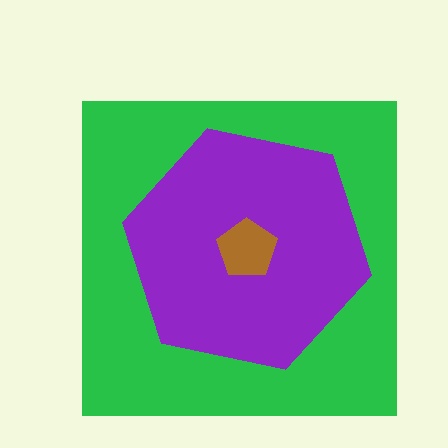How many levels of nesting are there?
3.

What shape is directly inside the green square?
The purple hexagon.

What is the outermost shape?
The green square.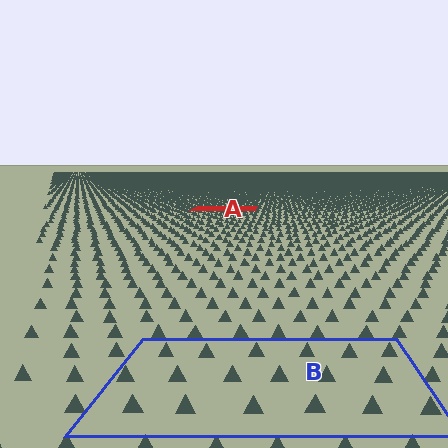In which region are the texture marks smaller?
The texture marks are smaller in region A, because it is farther away.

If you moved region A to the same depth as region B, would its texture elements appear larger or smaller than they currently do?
They would appear larger. At a closer depth, the same texture elements are projected at a bigger on-screen size.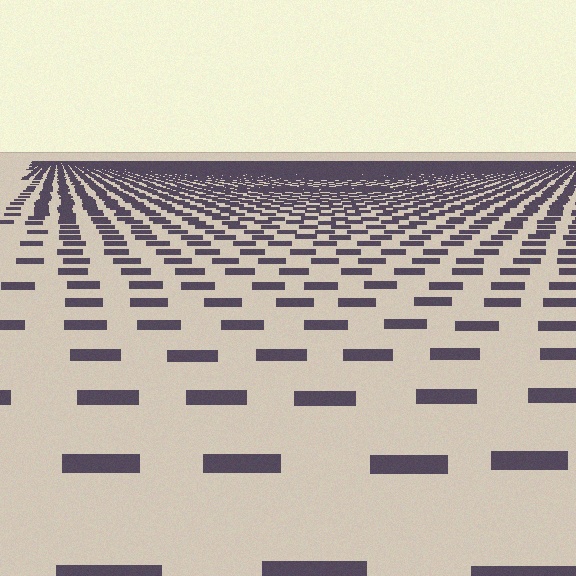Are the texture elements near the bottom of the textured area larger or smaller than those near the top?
Larger. Near the bottom, elements are closer to the viewer and appear at a bigger on-screen size.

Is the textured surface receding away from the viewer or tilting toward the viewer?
The surface is receding away from the viewer. Texture elements get smaller and denser toward the top.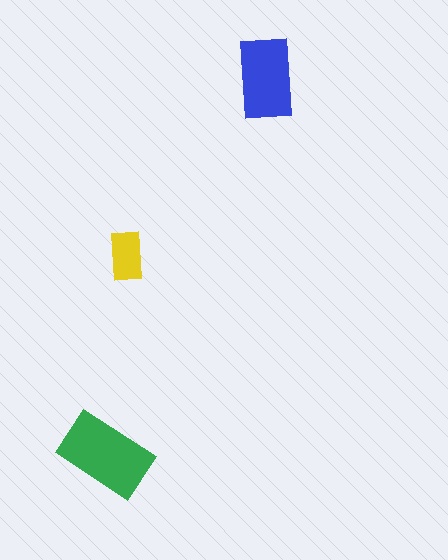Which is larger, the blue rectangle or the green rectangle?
The green one.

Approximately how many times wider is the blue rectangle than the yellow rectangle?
About 1.5 times wider.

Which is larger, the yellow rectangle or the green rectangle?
The green one.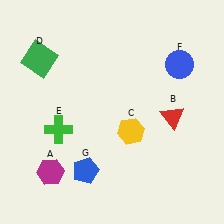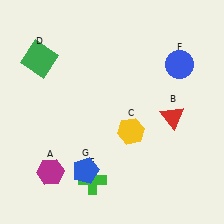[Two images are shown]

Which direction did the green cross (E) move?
The green cross (E) moved down.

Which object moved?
The green cross (E) moved down.